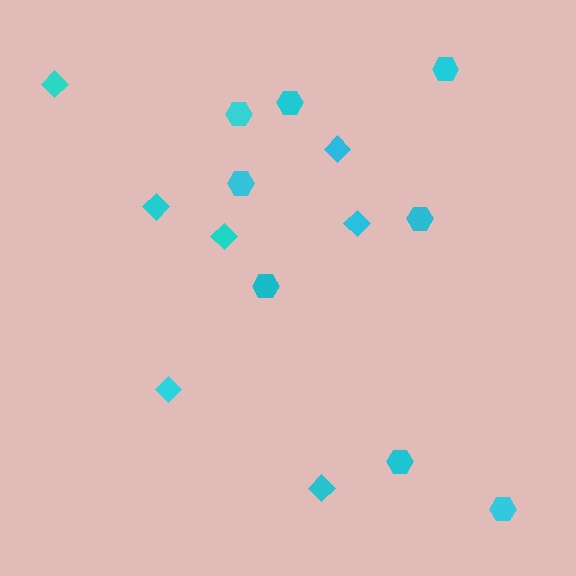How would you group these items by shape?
There are 2 groups: one group of diamonds (7) and one group of hexagons (8).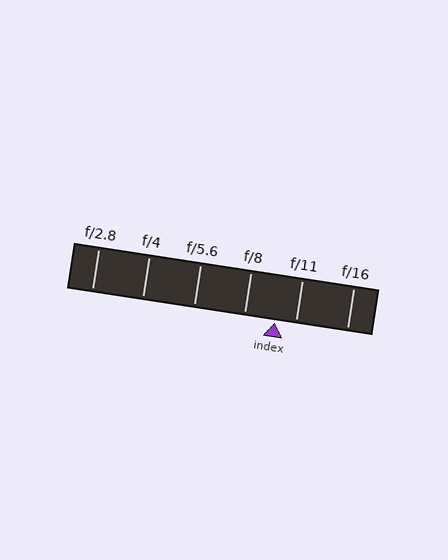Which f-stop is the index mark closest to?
The index mark is closest to f/11.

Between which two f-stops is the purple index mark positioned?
The index mark is between f/8 and f/11.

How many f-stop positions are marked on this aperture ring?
There are 6 f-stop positions marked.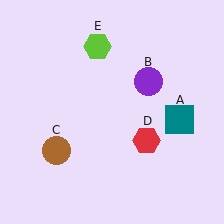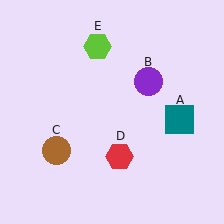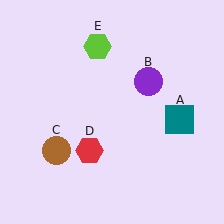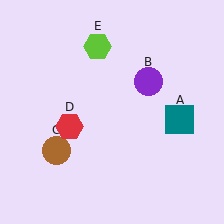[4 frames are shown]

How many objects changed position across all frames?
1 object changed position: red hexagon (object D).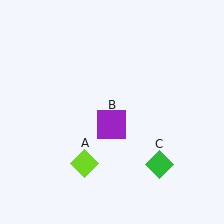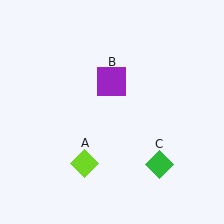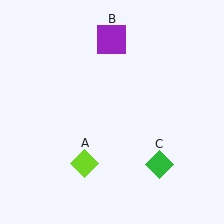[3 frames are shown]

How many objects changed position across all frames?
1 object changed position: purple square (object B).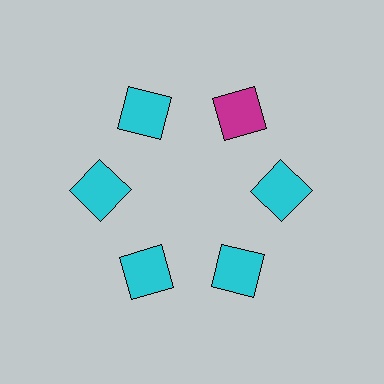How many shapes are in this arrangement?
There are 6 shapes arranged in a ring pattern.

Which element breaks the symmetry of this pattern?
The magenta square at roughly the 1 o'clock position breaks the symmetry. All other shapes are cyan squares.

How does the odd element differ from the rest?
It has a different color: magenta instead of cyan.